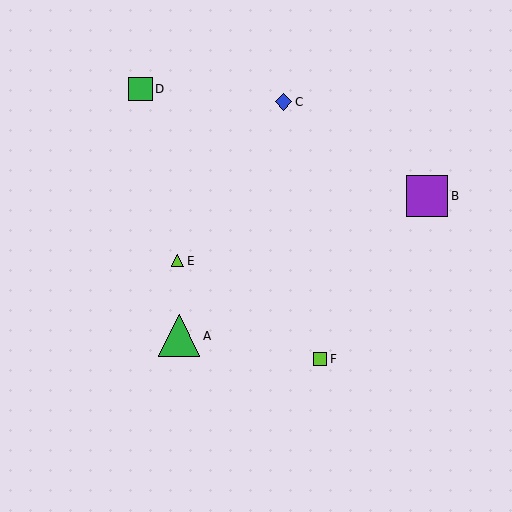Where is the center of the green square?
The center of the green square is at (140, 89).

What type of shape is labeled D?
Shape D is a green square.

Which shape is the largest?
The green triangle (labeled A) is the largest.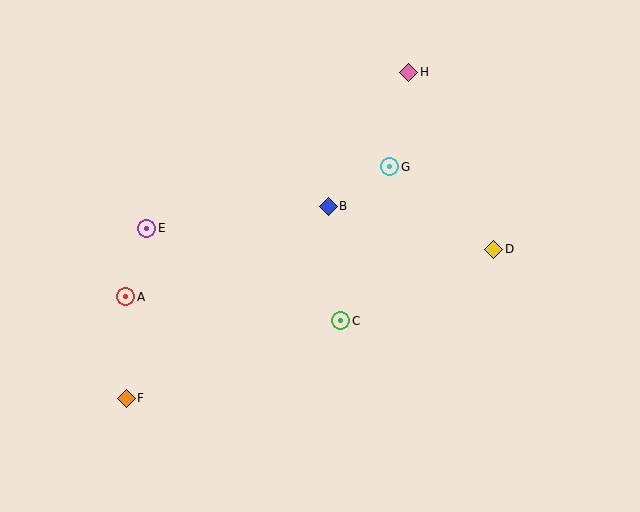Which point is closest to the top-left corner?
Point E is closest to the top-left corner.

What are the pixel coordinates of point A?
Point A is at (126, 297).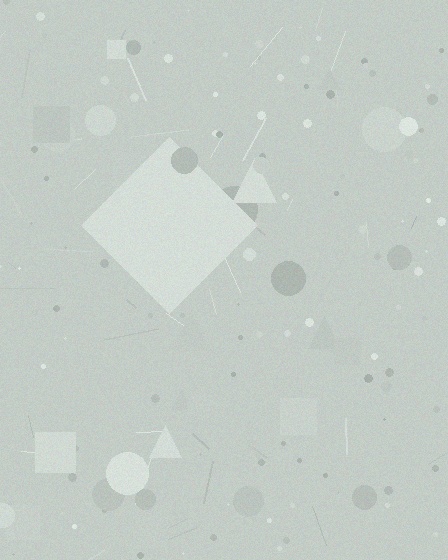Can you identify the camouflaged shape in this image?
The camouflaged shape is a diamond.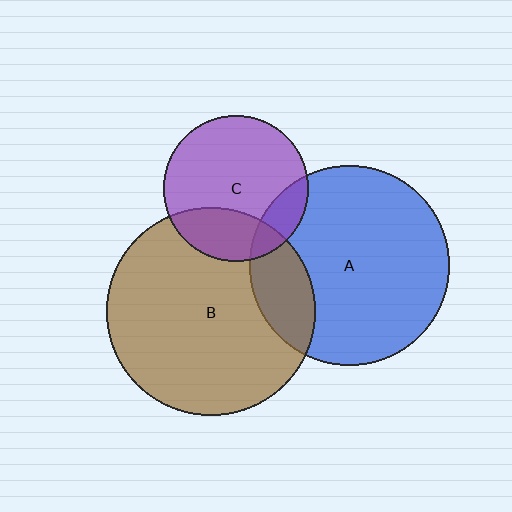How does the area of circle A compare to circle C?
Approximately 1.9 times.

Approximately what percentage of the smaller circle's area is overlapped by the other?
Approximately 15%.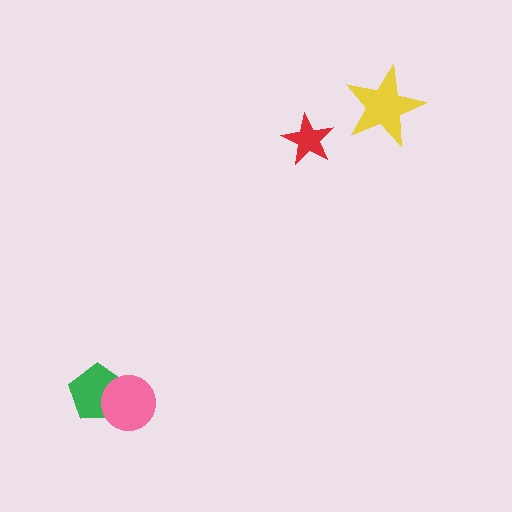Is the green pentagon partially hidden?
Yes, it is partially covered by another shape.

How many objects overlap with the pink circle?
1 object overlaps with the pink circle.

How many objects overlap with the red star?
0 objects overlap with the red star.